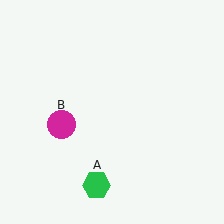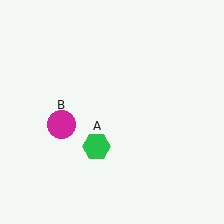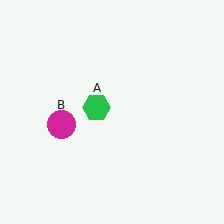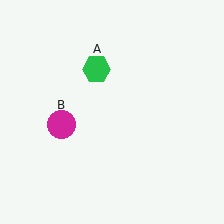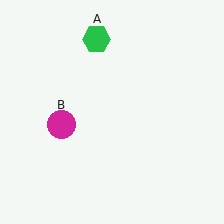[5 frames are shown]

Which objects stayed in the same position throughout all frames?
Magenta circle (object B) remained stationary.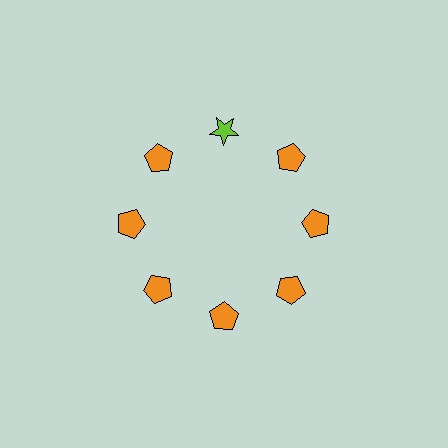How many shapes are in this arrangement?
There are 8 shapes arranged in a ring pattern.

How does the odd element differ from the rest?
It differs in both color (lime instead of orange) and shape (star instead of pentagon).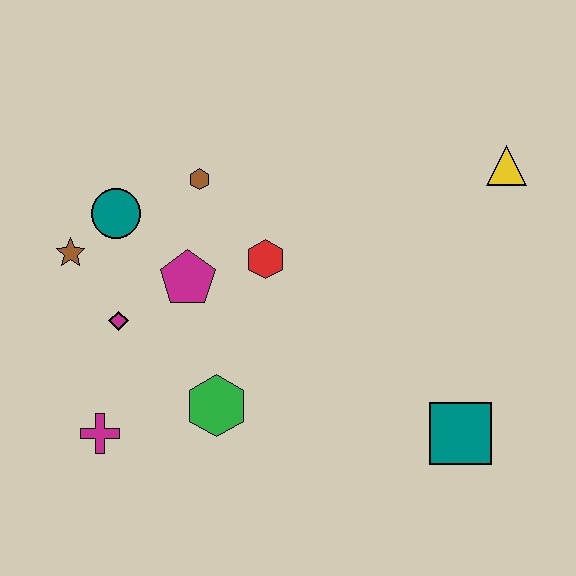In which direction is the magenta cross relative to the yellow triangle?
The magenta cross is to the left of the yellow triangle.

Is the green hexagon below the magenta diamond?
Yes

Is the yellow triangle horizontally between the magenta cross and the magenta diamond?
No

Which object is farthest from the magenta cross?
The yellow triangle is farthest from the magenta cross.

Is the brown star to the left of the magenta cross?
Yes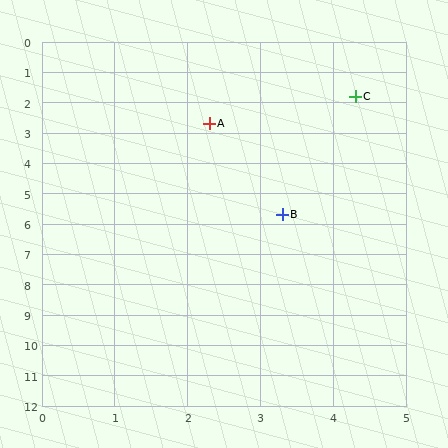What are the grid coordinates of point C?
Point C is at approximately (4.3, 1.8).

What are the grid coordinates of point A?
Point A is at approximately (2.3, 2.7).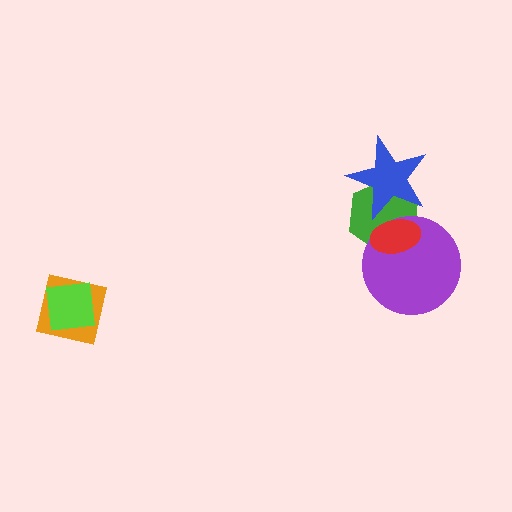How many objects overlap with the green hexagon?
3 objects overlap with the green hexagon.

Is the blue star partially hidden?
Yes, it is partially covered by another shape.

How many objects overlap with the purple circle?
2 objects overlap with the purple circle.